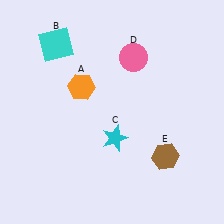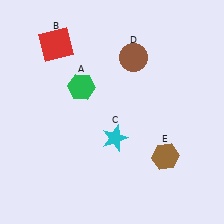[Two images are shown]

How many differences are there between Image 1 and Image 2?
There are 3 differences between the two images.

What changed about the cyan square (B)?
In Image 1, B is cyan. In Image 2, it changed to red.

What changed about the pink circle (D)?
In Image 1, D is pink. In Image 2, it changed to brown.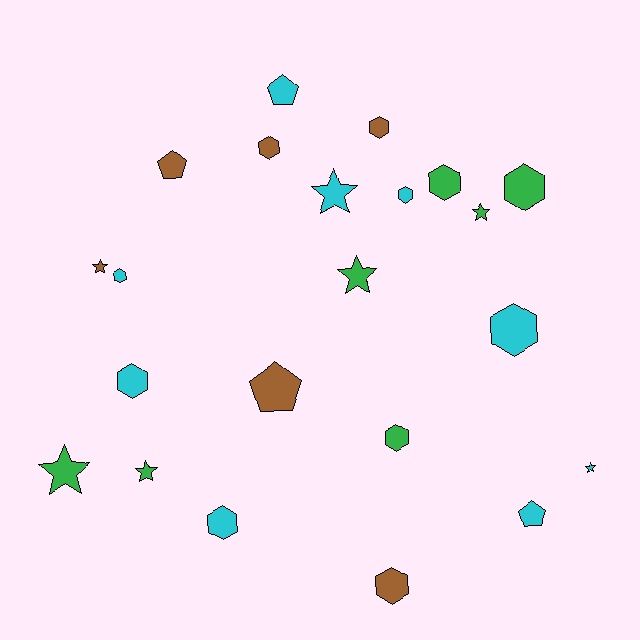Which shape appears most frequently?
Hexagon, with 11 objects.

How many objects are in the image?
There are 22 objects.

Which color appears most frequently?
Cyan, with 9 objects.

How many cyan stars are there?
There are 2 cyan stars.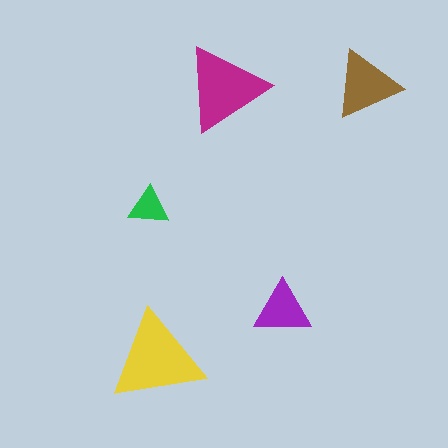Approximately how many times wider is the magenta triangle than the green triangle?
About 2 times wider.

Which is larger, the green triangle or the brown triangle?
The brown one.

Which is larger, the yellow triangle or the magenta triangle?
The yellow one.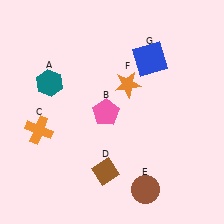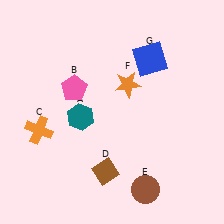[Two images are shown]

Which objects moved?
The objects that moved are: the teal hexagon (A), the pink pentagon (B).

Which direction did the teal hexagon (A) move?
The teal hexagon (A) moved down.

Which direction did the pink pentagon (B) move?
The pink pentagon (B) moved left.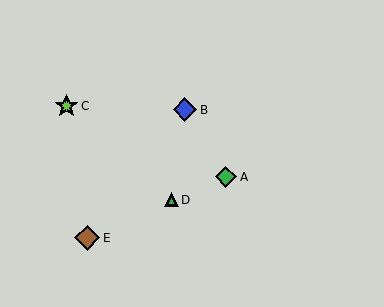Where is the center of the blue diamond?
The center of the blue diamond is at (185, 110).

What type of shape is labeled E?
Shape E is a brown diamond.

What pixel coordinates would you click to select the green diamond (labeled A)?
Click at (226, 177) to select the green diamond A.